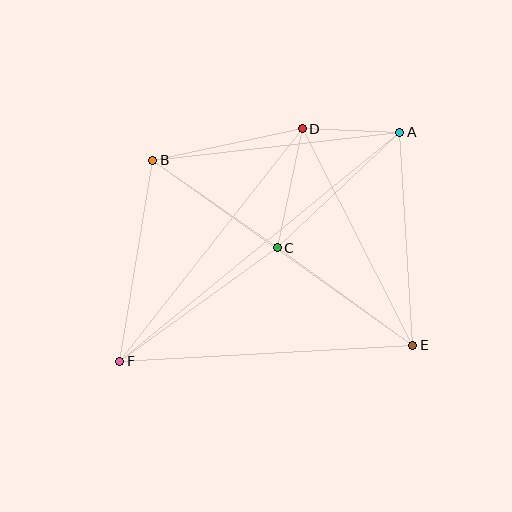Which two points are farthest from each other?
Points A and F are farthest from each other.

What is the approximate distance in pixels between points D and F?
The distance between D and F is approximately 296 pixels.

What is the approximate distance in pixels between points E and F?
The distance between E and F is approximately 294 pixels.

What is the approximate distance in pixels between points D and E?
The distance between D and E is approximately 243 pixels.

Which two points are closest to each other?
Points A and D are closest to each other.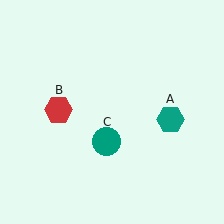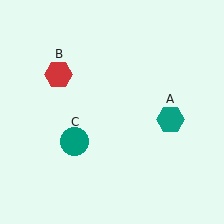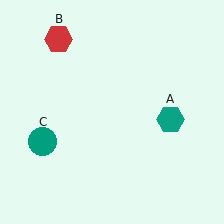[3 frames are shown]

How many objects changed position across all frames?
2 objects changed position: red hexagon (object B), teal circle (object C).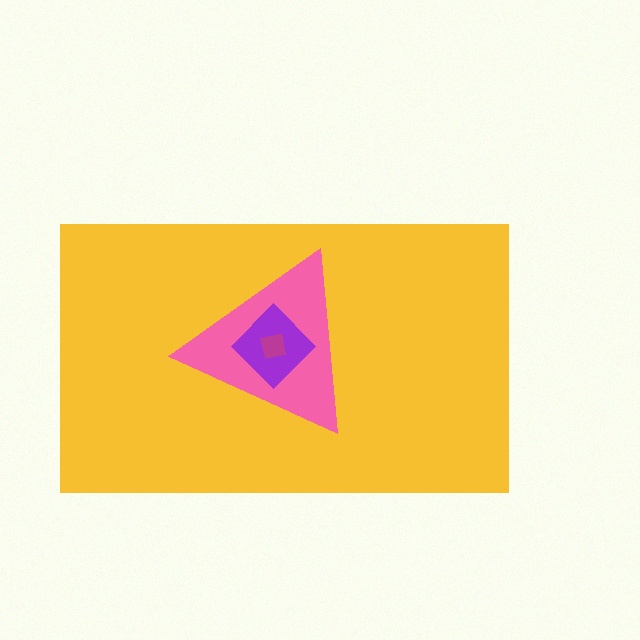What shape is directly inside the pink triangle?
The purple diamond.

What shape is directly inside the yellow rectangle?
The pink triangle.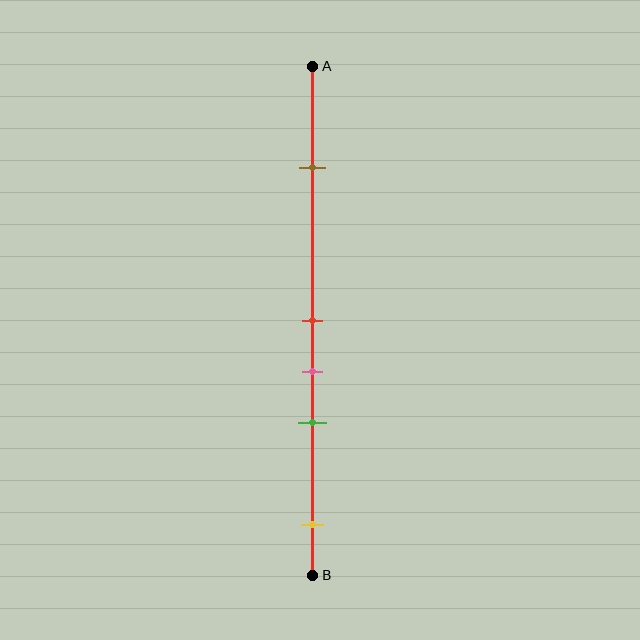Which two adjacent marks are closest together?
The red and pink marks are the closest adjacent pair.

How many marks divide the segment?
There are 5 marks dividing the segment.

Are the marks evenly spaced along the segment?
No, the marks are not evenly spaced.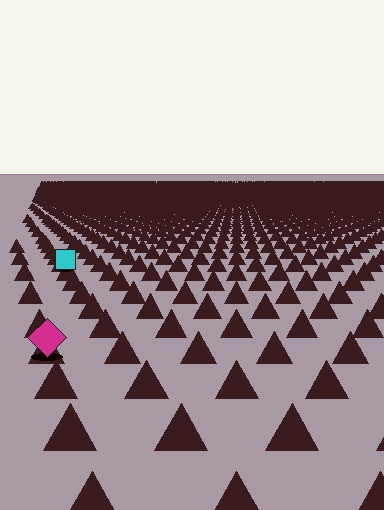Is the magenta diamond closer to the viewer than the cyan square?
Yes. The magenta diamond is closer — you can tell from the texture gradient: the ground texture is coarser near it.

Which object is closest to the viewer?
The magenta diamond is closest. The texture marks near it are larger and more spread out.